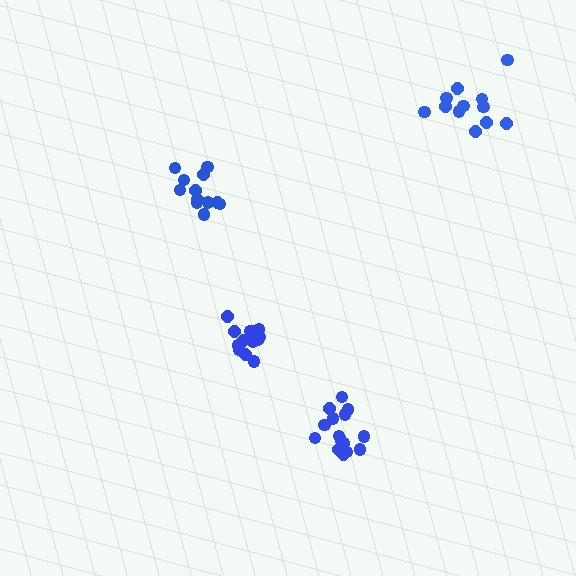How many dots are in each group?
Group 1: 15 dots, Group 2: 16 dots, Group 3: 12 dots, Group 4: 12 dots (55 total).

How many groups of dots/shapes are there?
There are 4 groups.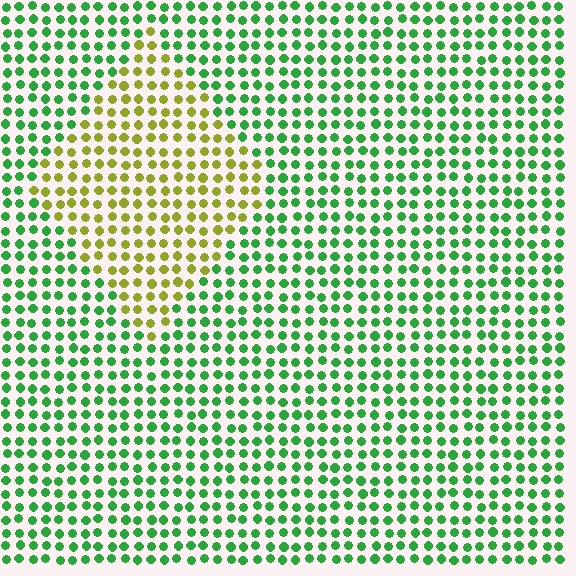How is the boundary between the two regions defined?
The boundary is defined purely by a slight shift in hue (about 57 degrees). Spacing, size, and orientation are identical on both sides.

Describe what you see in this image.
The image is filled with small green elements in a uniform arrangement. A diamond-shaped region is visible where the elements are tinted to a slightly different hue, forming a subtle color boundary.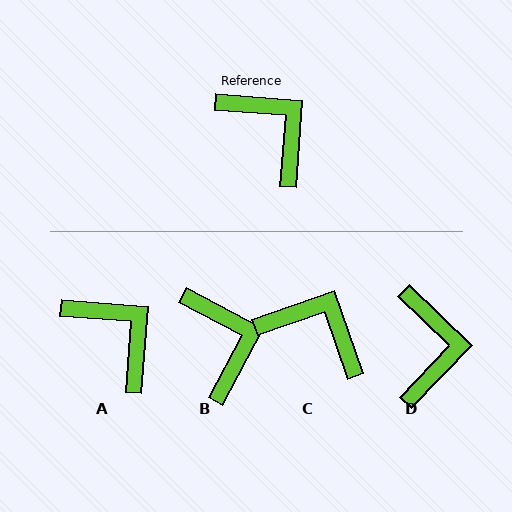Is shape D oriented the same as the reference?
No, it is off by about 39 degrees.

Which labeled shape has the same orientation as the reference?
A.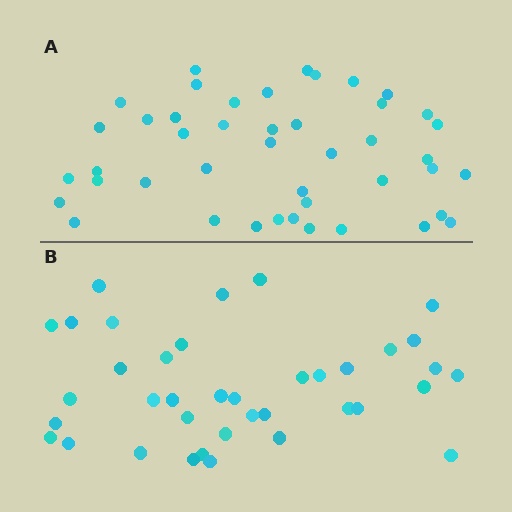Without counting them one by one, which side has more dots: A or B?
Region A (the top region) has more dots.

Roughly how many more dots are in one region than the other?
Region A has about 6 more dots than region B.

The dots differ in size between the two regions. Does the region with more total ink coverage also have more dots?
No. Region B has more total ink coverage because its dots are larger, but region A actually contains more individual dots. Total area can be misleading — the number of items is what matters here.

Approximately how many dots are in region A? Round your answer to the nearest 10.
About 40 dots. (The exact count is 44, which rounds to 40.)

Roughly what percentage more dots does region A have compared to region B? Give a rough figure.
About 15% more.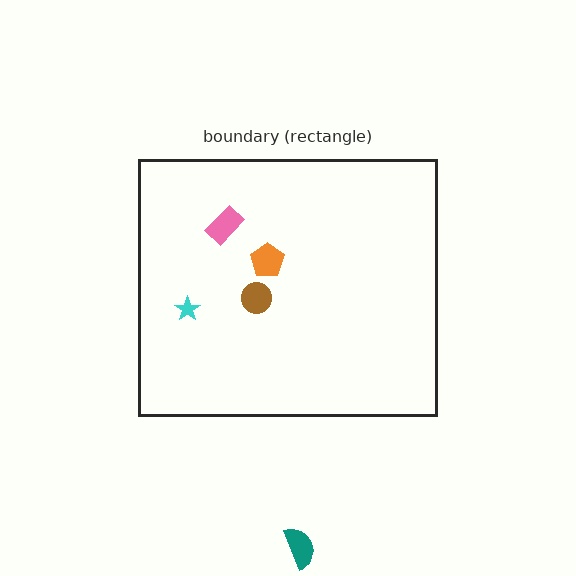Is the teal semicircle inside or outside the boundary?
Outside.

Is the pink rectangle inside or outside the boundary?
Inside.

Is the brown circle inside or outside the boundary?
Inside.